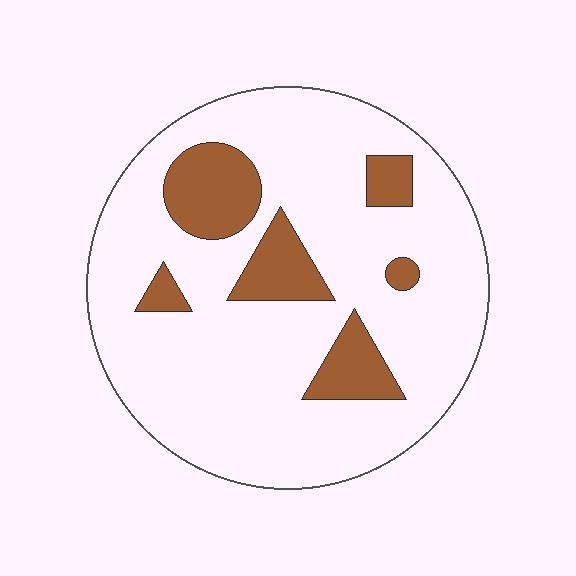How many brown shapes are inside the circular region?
6.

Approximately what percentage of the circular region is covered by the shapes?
Approximately 20%.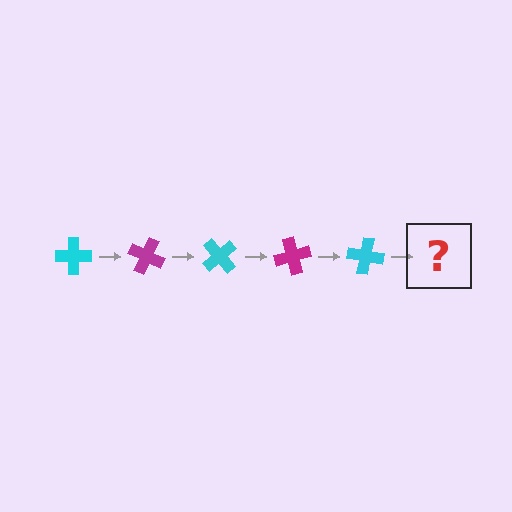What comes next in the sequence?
The next element should be a magenta cross, rotated 125 degrees from the start.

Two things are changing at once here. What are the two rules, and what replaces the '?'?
The two rules are that it rotates 25 degrees each step and the color cycles through cyan and magenta. The '?' should be a magenta cross, rotated 125 degrees from the start.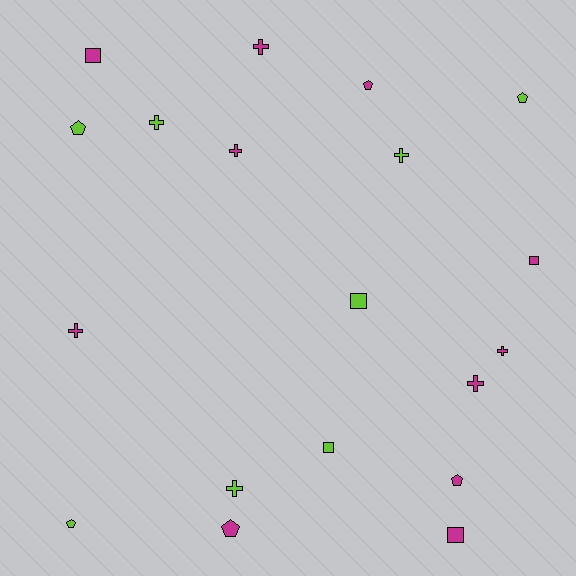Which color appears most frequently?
Magenta, with 11 objects.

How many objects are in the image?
There are 19 objects.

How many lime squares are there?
There are 2 lime squares.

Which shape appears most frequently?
Cross, with 8 objects.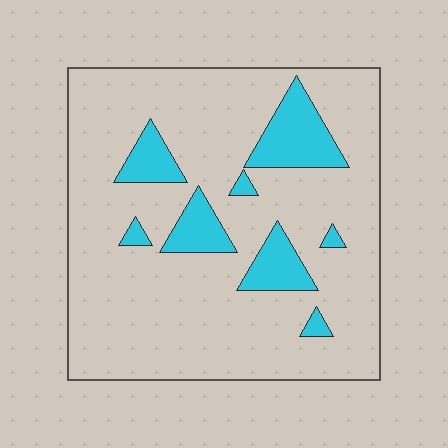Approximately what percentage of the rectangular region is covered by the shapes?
Approximately 15%.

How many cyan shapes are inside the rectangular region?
8.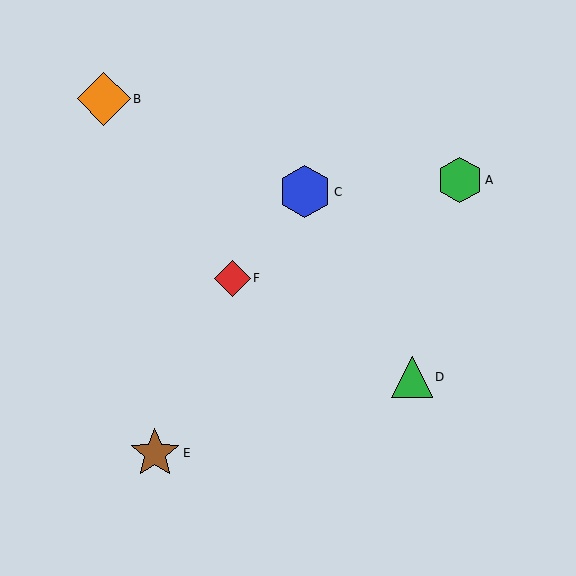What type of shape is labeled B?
Shape B is an orange diamond.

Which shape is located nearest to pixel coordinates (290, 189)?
The blue hexagon (labeled C) at (305, 192) is nearest to that location.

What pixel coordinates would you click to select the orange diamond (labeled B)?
Click at (104, 99) to select the orange diamond B.